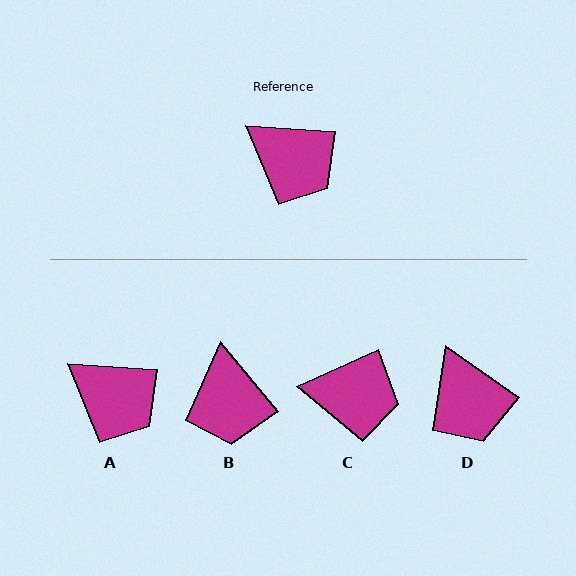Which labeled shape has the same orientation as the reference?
A.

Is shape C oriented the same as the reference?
No, it is off by about 28 degrees.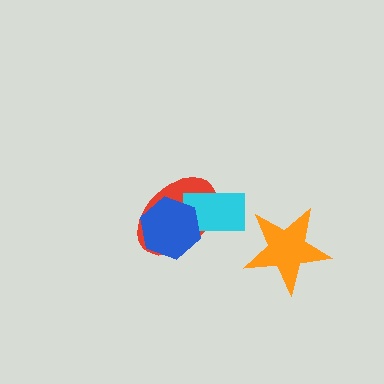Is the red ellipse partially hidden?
Yes, it is partially covered by another shape.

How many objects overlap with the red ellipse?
2 objects overlap with the red ellipse.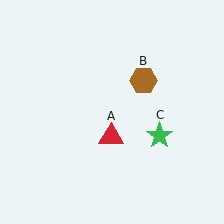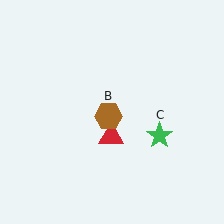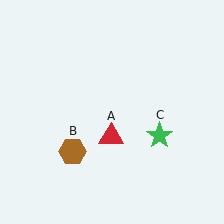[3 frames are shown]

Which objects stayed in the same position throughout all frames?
Red triangle (object A) and green star (object C) remained stationary.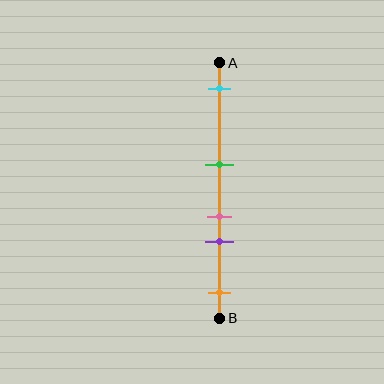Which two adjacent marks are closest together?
The pink and purple marks are the closest adjacent pair.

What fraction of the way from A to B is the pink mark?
The pink mark is approximately 60% (0.6) of the way from A to B.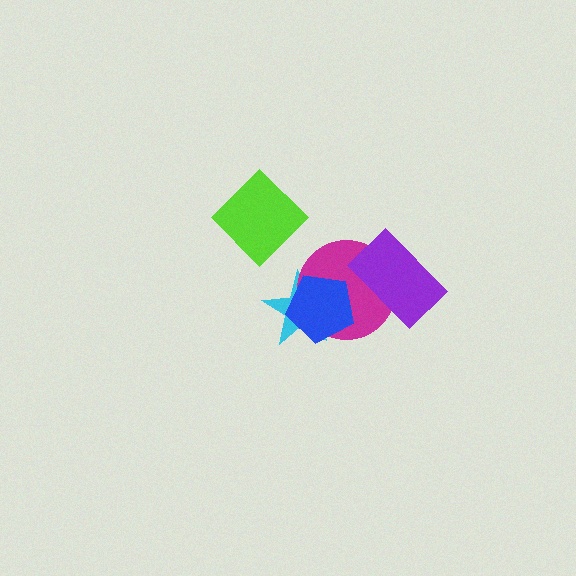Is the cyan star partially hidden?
Yes, it is partially covered by another shape.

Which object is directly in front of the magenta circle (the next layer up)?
The purple rectangle is directly in front of the magenta circle.